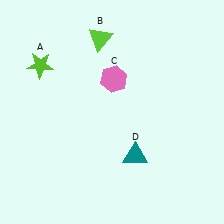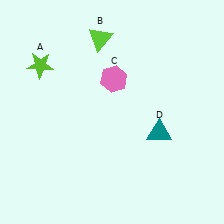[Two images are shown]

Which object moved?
The teal triangle (D) moved right.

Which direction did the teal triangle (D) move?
The teal triangle (D) moved right.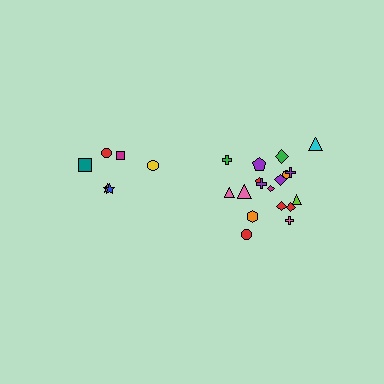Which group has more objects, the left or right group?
The right group.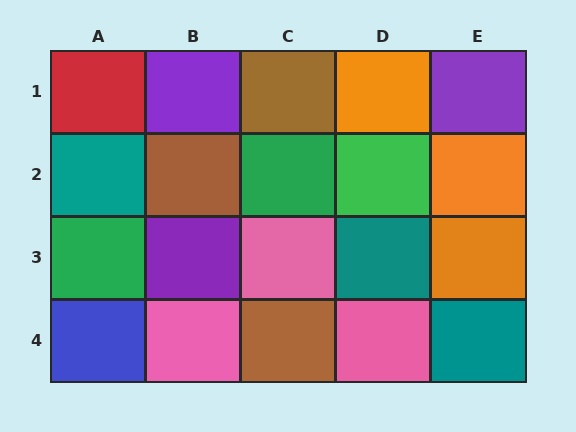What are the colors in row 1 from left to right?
Red, purple, brown, orange, purple.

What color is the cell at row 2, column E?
Orange.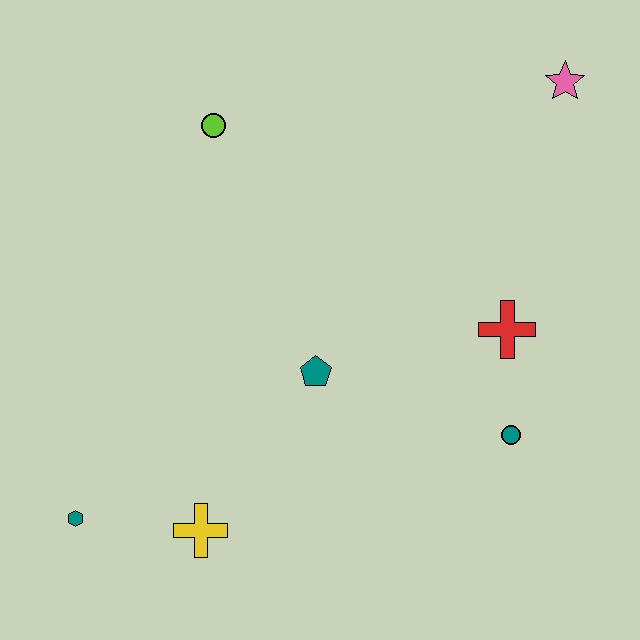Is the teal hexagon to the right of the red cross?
No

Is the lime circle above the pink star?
No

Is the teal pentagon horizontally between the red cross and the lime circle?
Yes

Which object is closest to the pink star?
The red cross is closest to the pink star.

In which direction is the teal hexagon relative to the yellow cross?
The teal hexagon is to the left of the yellow cross.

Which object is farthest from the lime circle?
The teal circle is farthest from the lime circle.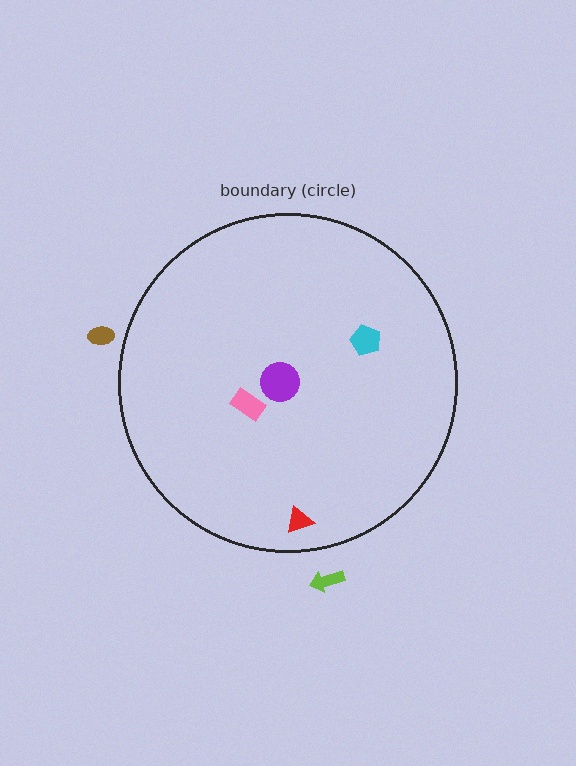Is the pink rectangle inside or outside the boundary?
Inside.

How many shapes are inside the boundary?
4 inside, 2 outside.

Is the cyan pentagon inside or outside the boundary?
Inside.